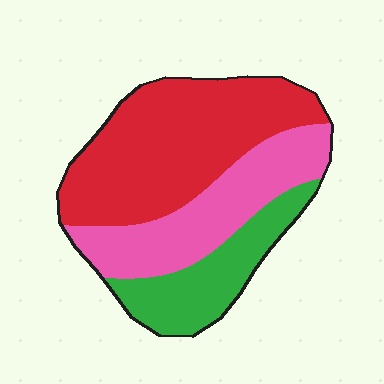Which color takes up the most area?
Red, at roughly 50%.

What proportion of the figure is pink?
Pink covers about 30% of the figure.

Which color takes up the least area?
Green, at roughly 20%.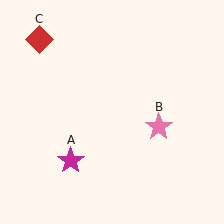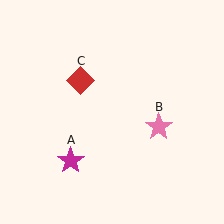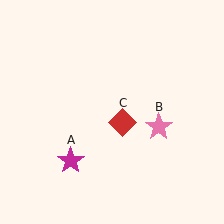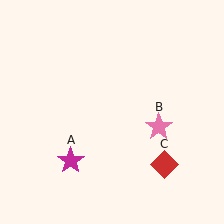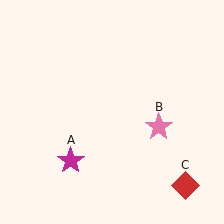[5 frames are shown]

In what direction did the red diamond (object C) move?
The red diamond (object C) moved down and to the right.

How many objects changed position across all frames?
1 object changed position: red diamond (object C).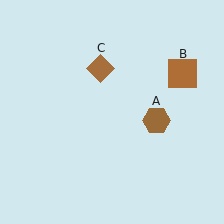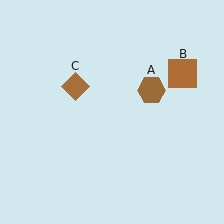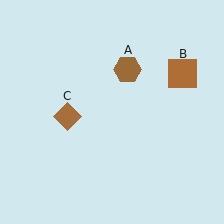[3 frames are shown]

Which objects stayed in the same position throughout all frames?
Brown square (object B) remained stationary.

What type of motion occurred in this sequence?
The brown hexagon (object A), brown diamond (object C) rotated counterclockwise around the center of the scene.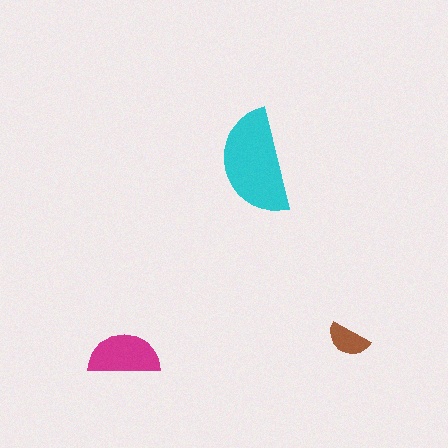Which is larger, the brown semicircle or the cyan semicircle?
The cyan one.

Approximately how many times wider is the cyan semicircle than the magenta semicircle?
About 1.5 times wider.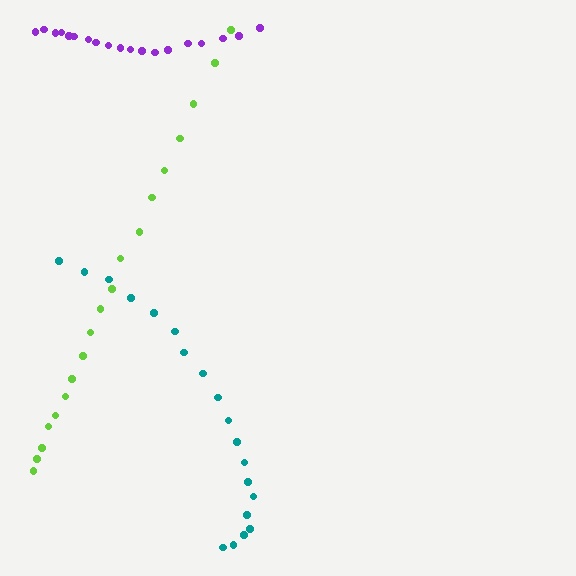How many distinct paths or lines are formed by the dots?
There are 3 distinct paths.